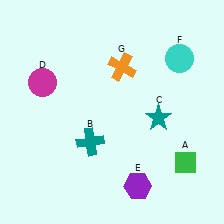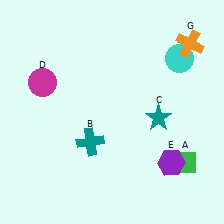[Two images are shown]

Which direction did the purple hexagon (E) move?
The purple hexagon (E) moved right.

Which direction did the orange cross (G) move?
The orange cross (G) moved right.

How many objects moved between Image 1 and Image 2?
2 objects moved between the two images.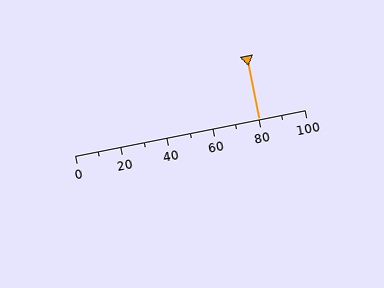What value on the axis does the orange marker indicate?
The marker indicates approximately 80.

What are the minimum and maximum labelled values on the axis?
The axis runs from 0 to 100.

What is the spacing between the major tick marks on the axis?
The major ticks are spaced 20 apart.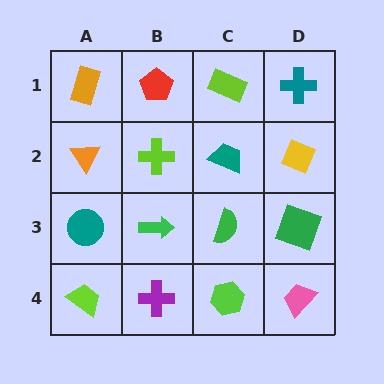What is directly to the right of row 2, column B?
A teal trapezoid.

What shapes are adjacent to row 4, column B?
A green arrow (row 3, column B), a lime trapezoid (row 4, column A), a lime hexagon (row 4, column C).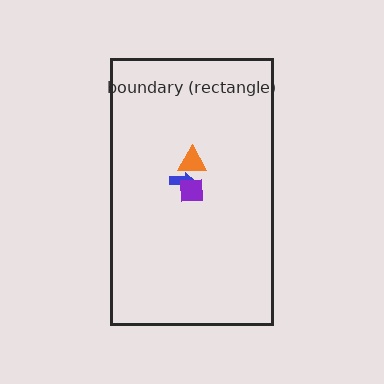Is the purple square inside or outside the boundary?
Inside.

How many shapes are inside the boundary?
3 inside, 0 outside.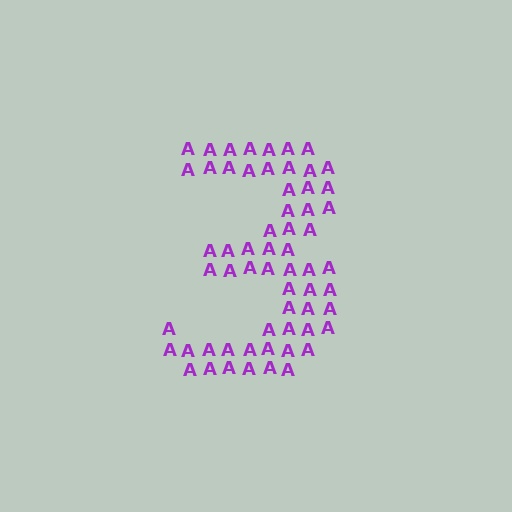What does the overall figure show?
The overall figure shows the digit 3.